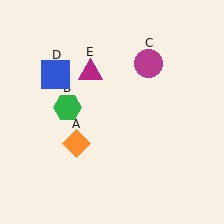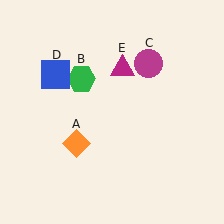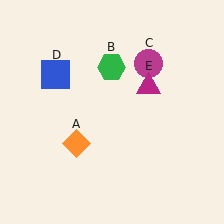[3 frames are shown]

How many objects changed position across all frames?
2 objects changed position: green hexagon (object B), magenta triangle (object E).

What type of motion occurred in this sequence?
The green hexagon (object B), magenta triangle (object E) rotated clockwise around the center of the scene.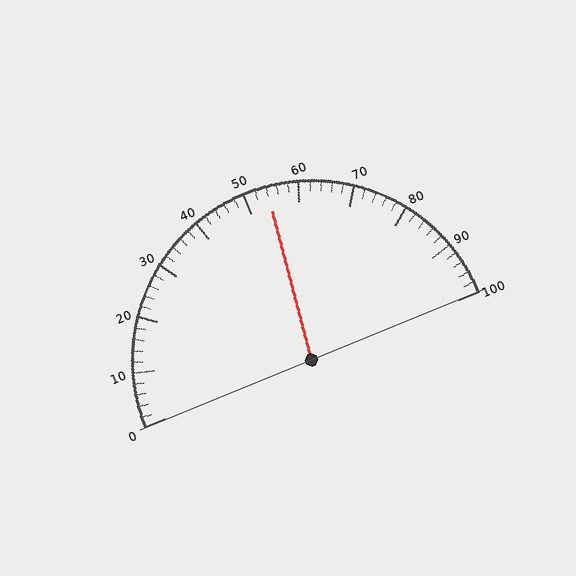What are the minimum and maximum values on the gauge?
The gauge ranges from 0 to 100.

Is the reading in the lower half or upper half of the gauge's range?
The reading is in the upper half of the range (0 to 100).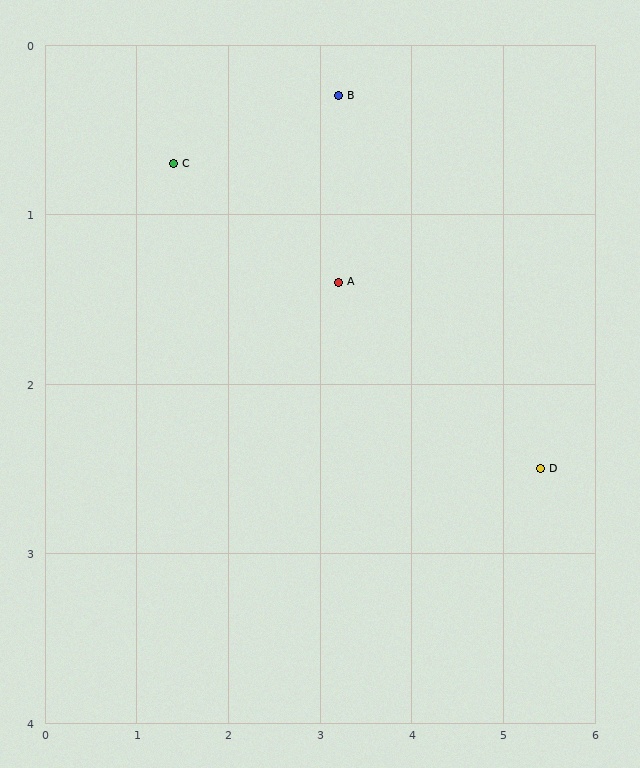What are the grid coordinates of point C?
Point C is at approximately (1.4, 0.7).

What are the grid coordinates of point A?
Point A is at approximately (3.2, 1.4).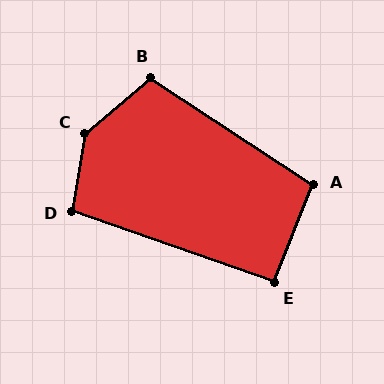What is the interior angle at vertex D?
Approximately 100 degrees (obtuse).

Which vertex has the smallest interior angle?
E, at approximately 93 degrees.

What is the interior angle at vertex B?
Approximately 106 degrees (obtuse).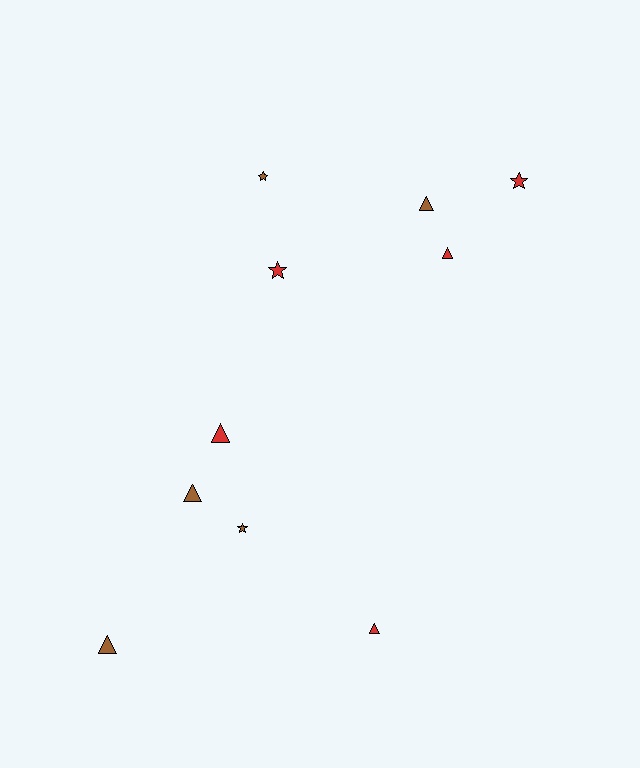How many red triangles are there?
There are 3 red triangles.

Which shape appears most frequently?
Triangle, with 6 objects.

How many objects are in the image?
There are 10 objects.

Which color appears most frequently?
Red, with 5 objects.